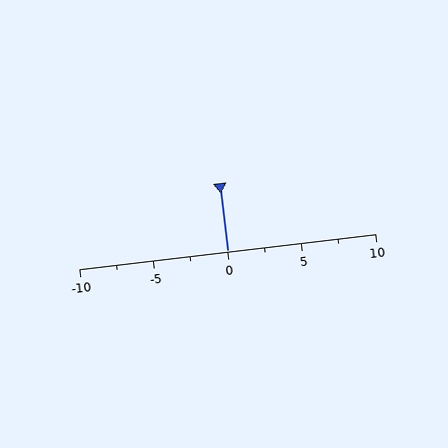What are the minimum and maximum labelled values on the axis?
The axis runs from -10 to 10.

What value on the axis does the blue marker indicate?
The marker indicates approximately 0.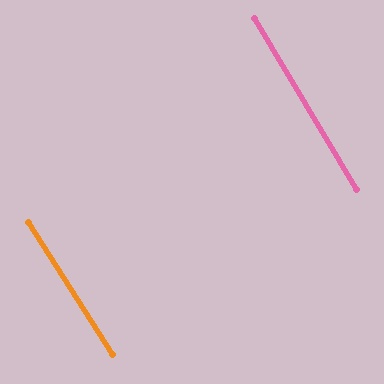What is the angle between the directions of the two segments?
Approximately 2 degrees.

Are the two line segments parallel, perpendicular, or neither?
Parallel — their directions differ by only 1.6°.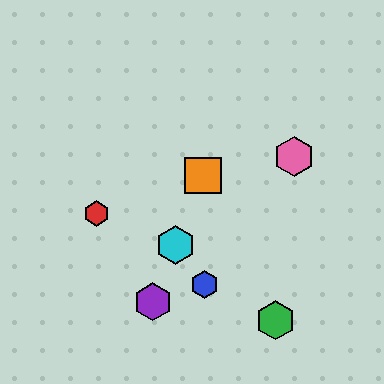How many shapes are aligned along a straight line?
4 shapes (the yellow hexagon, the purple hexagon, the orange square, the cyan hexagon) are aligned along a straight line.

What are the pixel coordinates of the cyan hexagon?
The cyan hexagon is at (176, 245).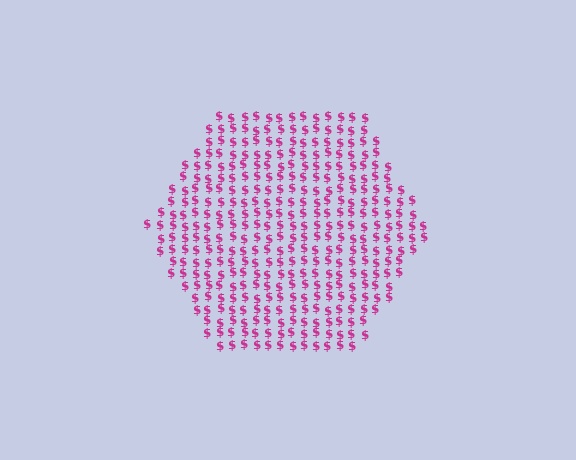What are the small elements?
The small elements are dollar signs.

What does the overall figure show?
The overall figure shows a hexagon.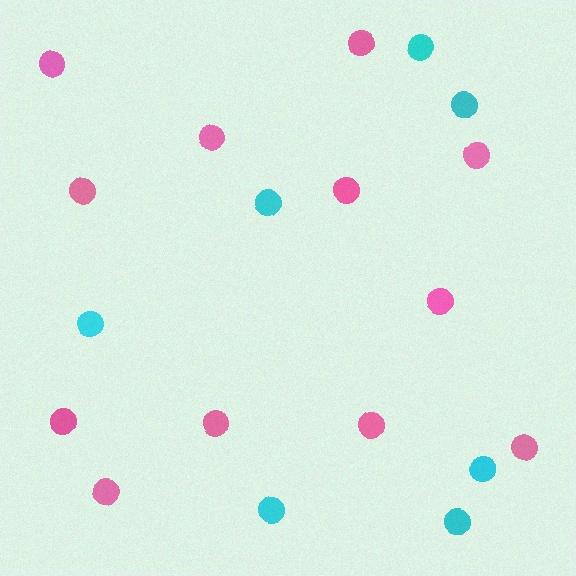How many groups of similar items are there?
There are 2 groups: one group of pink circles (12) and one group of cyan circles (7).